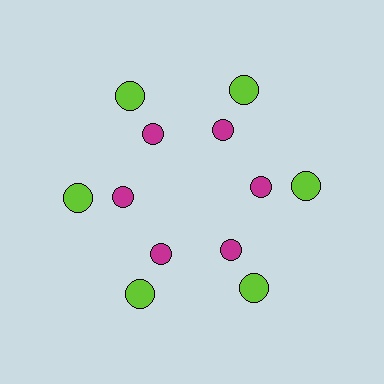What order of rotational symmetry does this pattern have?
This pattern has 6-fold rotational symmetry.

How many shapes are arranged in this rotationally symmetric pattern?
There are 12 shapes, arranged in 6 groups of 2.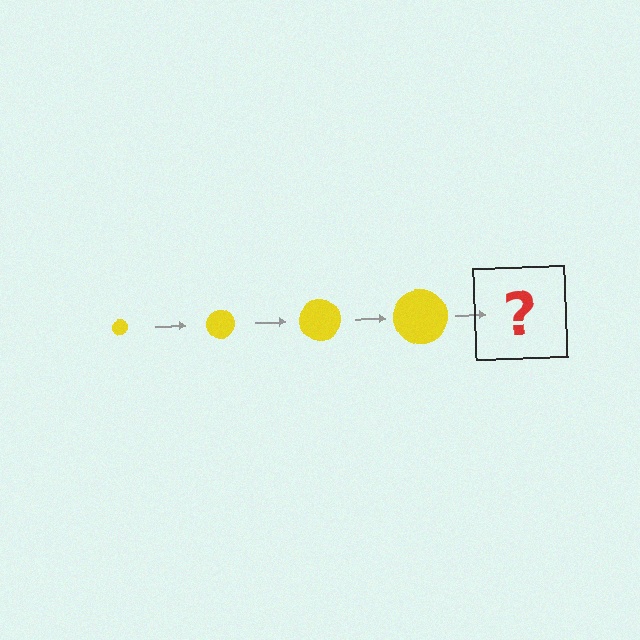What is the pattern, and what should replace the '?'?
The pattern is that the circle gets progressively larger each step. The '?' should be a yellow circle, larger than the previous one.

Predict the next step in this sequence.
The next step is a yellow circle, larger than the previous one.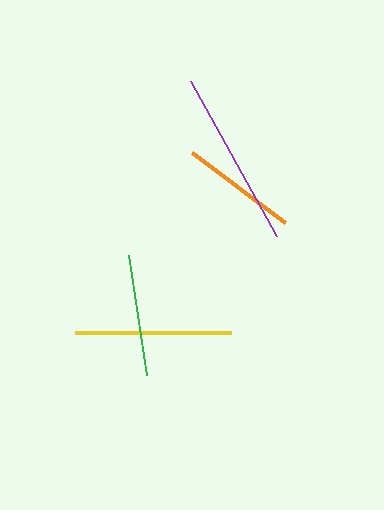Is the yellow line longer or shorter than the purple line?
The purple line is longer than the yellow line.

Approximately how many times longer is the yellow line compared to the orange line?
The yellow line is approximately 1.3 times the length of the orange line.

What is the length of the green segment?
The green segment is approximately 121 pixels long.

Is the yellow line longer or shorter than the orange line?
The yellow line is longer than the orange line.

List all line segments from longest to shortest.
From longest to shortest: purple, yellow, green, orange.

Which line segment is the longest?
The purple line is the longest at approximately 178 pixels.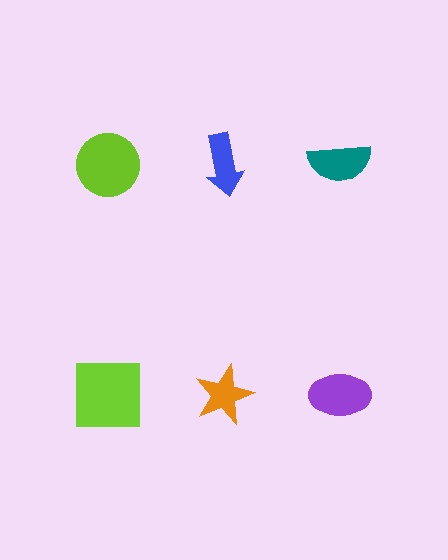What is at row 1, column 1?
A lime circle.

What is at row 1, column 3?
A teal semicircle.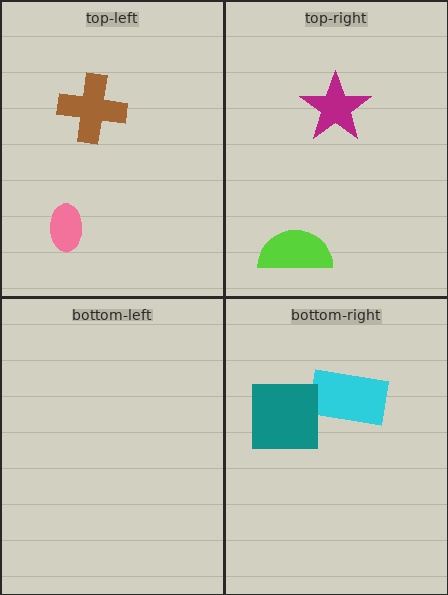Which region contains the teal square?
The bottom-right region.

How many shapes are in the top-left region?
2.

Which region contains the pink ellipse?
The top-left region.